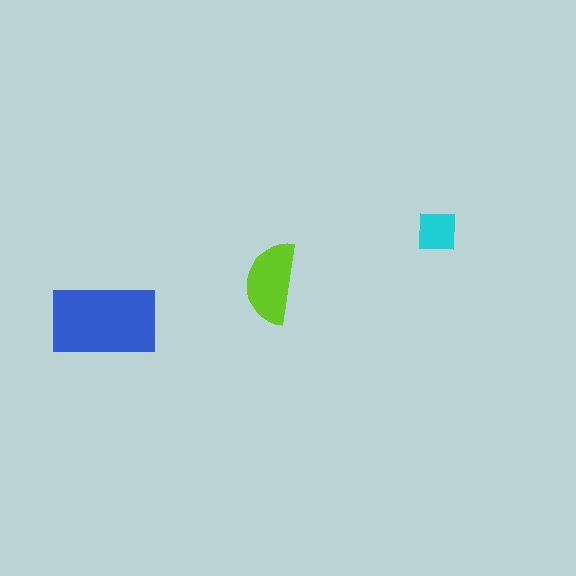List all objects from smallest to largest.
The cyan square, the lime semicircle, the blue rectangle.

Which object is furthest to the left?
The blue rectangle is leftmost.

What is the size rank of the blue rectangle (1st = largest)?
1st.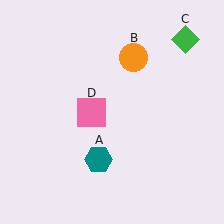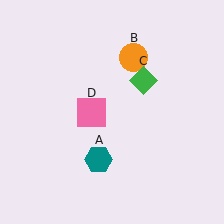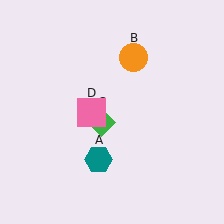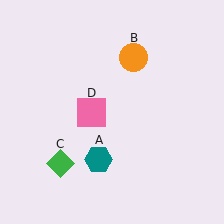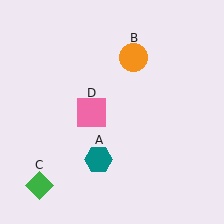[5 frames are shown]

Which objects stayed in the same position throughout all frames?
Teal hexagon (object A) and orange circle (object B) and pink square (object D) remained stationary.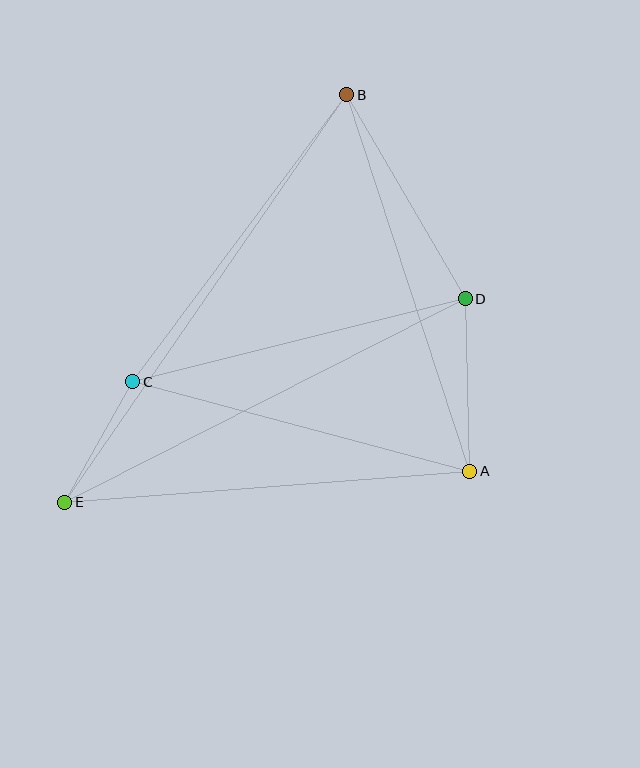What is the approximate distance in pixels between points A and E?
The distance between A and E is approximately 406 pixels.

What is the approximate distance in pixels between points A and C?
The distance between A and C is approximately 349 pixels.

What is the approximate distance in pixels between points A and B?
The distance between A and B is approximately 396 pixels.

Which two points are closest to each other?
Points C and E are closest to each other.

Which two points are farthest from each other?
Points B and E are farthest from each other.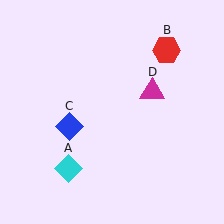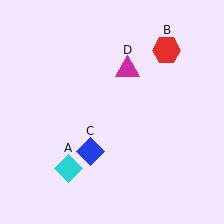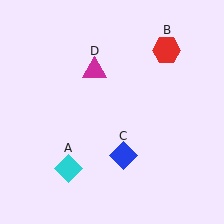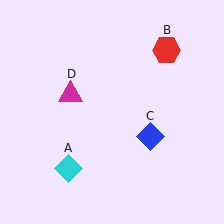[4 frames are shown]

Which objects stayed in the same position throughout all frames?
Cyan diamond (object A) and red hexagon (object B) remained stationary.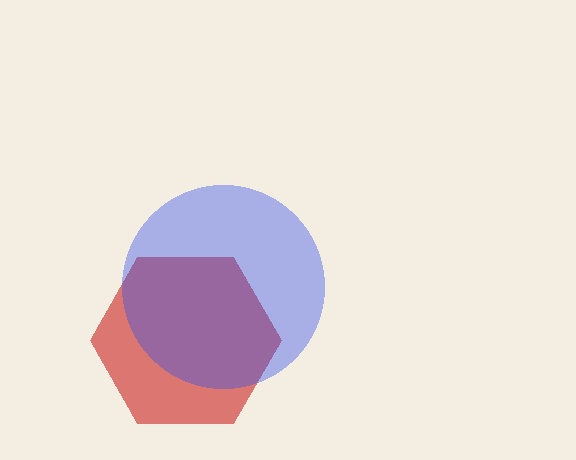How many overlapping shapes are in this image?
There are 2 overlapping shapes in the image.